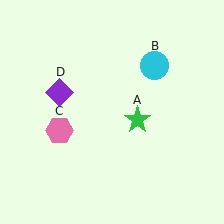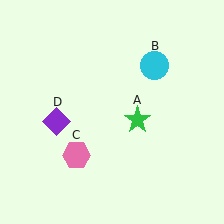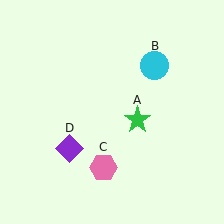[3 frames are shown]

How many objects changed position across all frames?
2 objects changed position: pink hexagon (object C), purple diamond (object D).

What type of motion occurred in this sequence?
The pink hexagon (object C), purple diamond (object D) rotated counterclockwise around the center of the scene.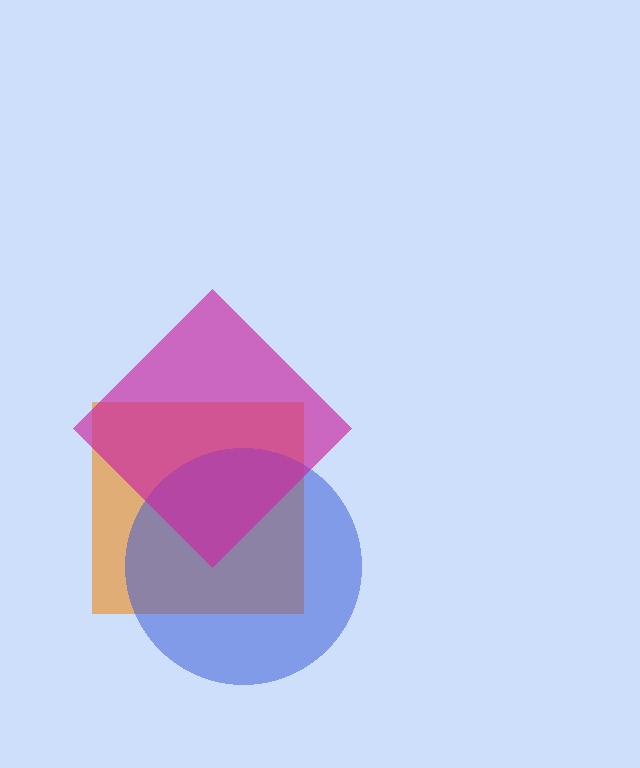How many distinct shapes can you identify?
There are 3 distinct shapes: an orange square, a blue circle, a magenta diamond.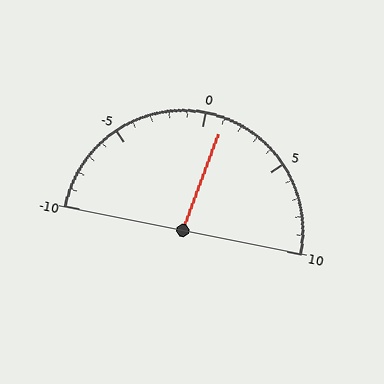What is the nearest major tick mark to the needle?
The nearest major tick mark is 0.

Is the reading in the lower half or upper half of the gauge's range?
The reading is in the upper half of the range (-10 to 10).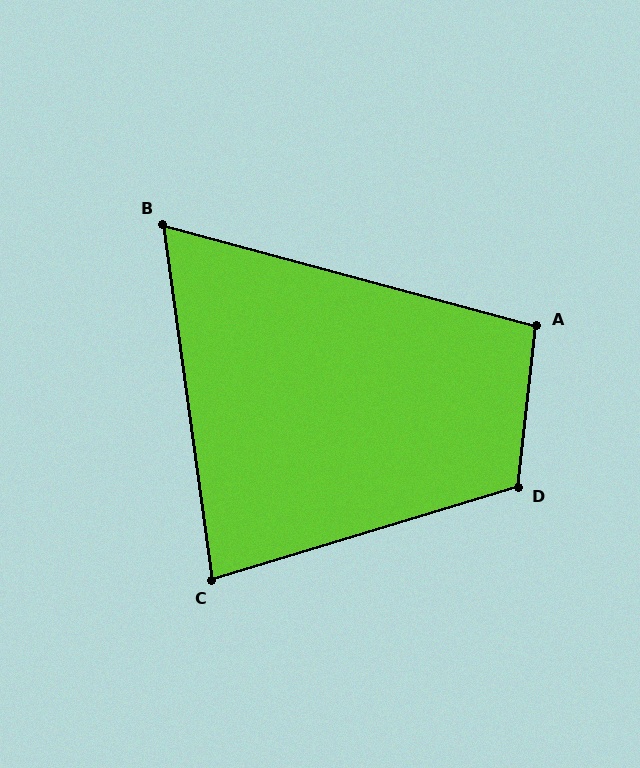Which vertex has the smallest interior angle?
B, at approximately 67 degrees.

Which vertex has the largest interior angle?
D, at approximately 113 degrees.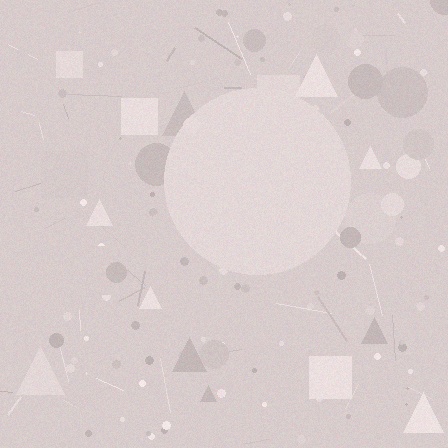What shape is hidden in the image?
A circle is hidden in the image.